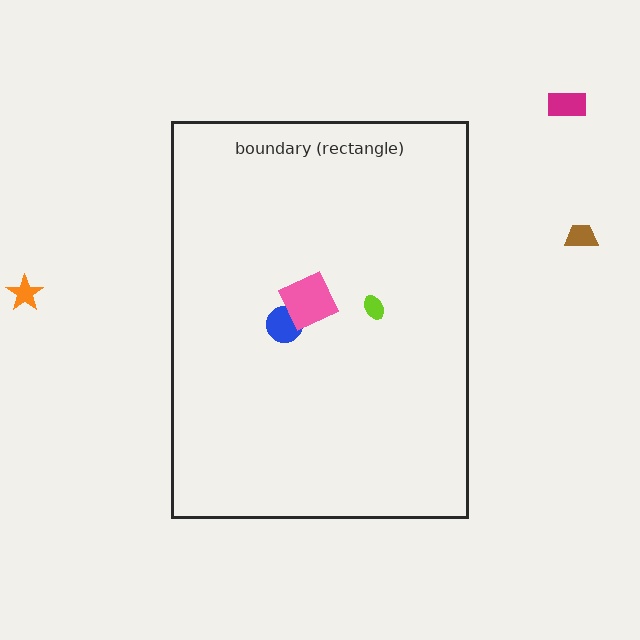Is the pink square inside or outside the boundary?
Inside.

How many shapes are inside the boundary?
3 inside, 3 outside.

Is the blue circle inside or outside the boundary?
Inside.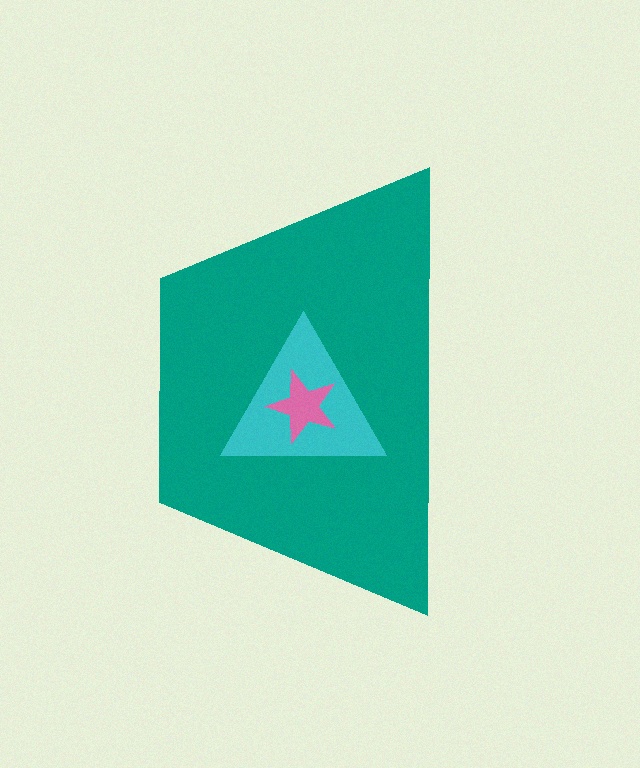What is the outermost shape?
The teal trapezoid.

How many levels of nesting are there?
3.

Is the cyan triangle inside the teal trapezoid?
Yes.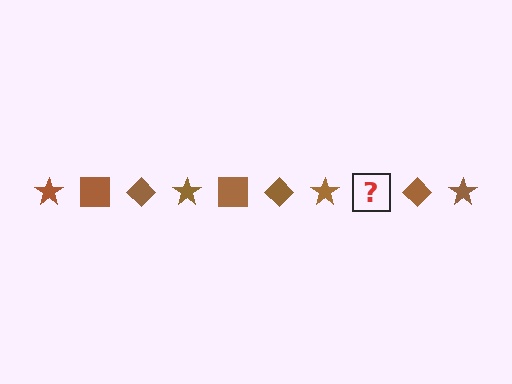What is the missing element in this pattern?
The missing element is a brown square.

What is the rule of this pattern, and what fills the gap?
The rule is that the pattern cycles through star, square, diamond shapes in brown. The gap should be filled with a brown square.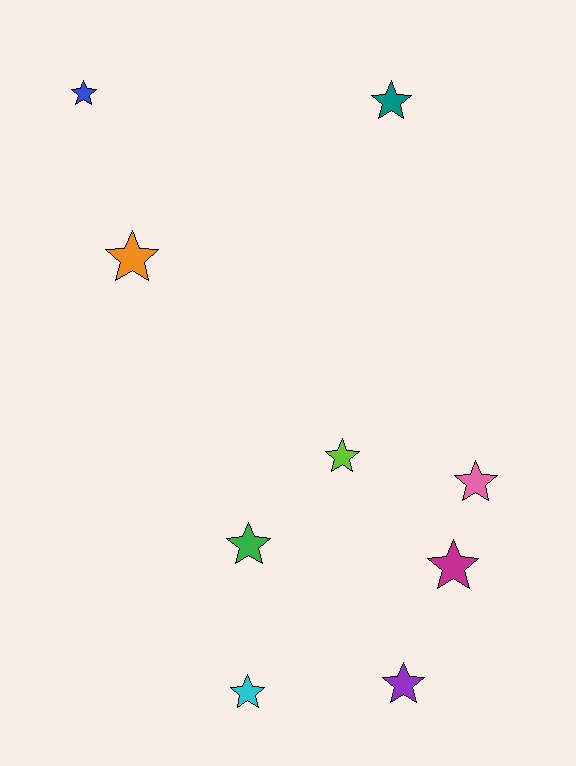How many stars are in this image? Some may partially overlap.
There are 9 stars.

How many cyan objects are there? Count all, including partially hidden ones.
There is 1 cyan object.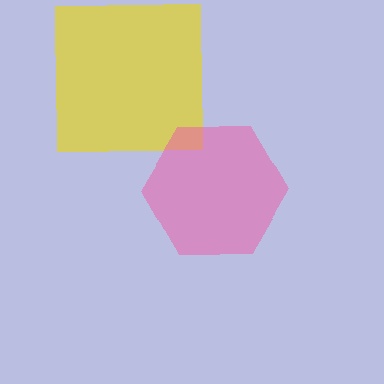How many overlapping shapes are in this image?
There are 2 overlapping shapes in the image.